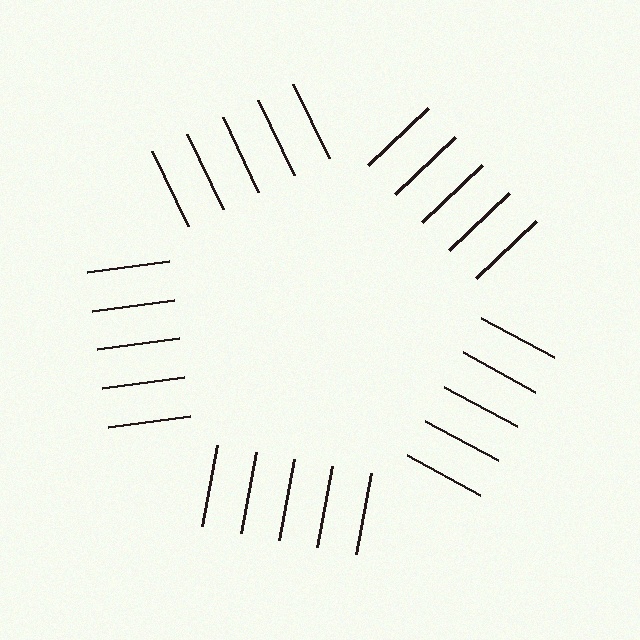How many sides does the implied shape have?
5 sides — the line-ends trace a pentagon.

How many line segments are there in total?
25 — 5 along each of the 5 edges.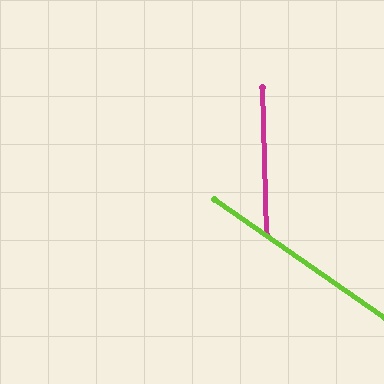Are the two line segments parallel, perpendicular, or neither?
Neither parallel nor perpendicular — they differ by about 54°.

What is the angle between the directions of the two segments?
Approximately 54 degrees.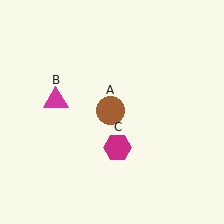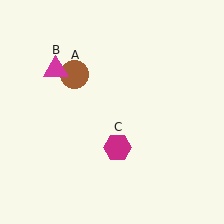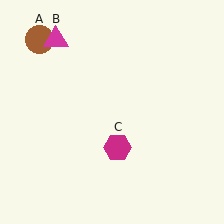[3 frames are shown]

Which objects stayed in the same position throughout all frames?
Magenta hexagon (object C) remained stationary.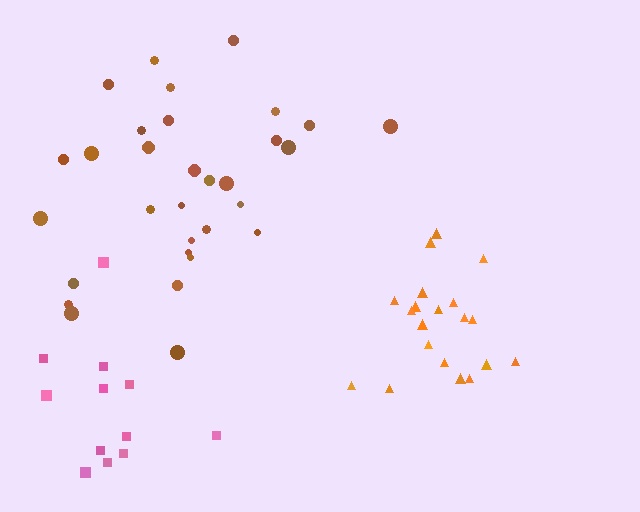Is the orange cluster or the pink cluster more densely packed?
Orange.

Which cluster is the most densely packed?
Orange.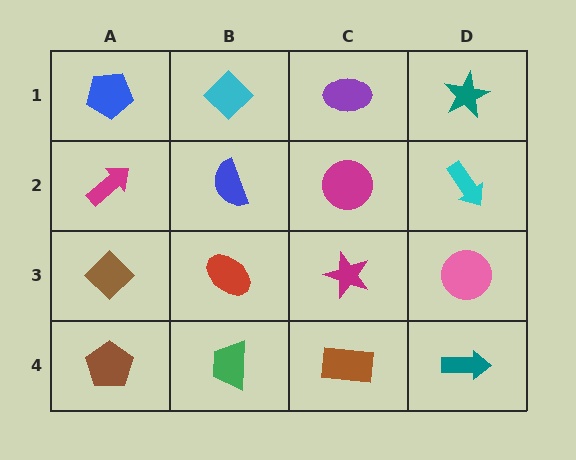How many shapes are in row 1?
4 shapes.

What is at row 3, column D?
A pink circle.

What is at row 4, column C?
A brown rectangle.